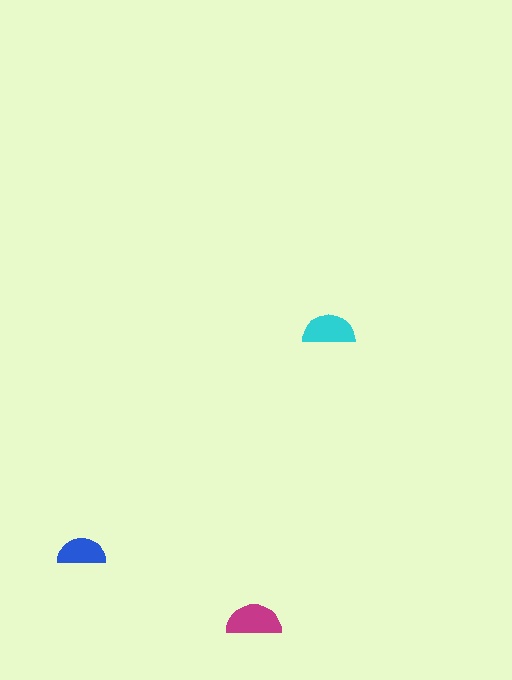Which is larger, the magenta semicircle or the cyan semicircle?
The magenta one.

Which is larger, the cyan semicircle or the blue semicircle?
The cyan one.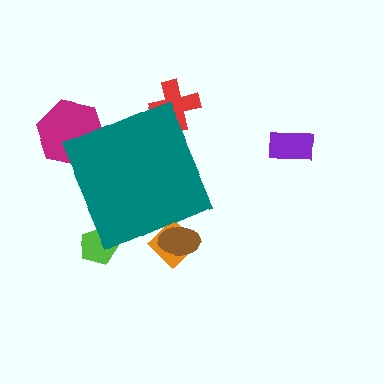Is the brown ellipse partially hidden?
Yes, the brown ellipse is partially hidden behind the teal diamond.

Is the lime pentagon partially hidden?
Yes, the lime pentagon is partially hidden behind the teal diamond.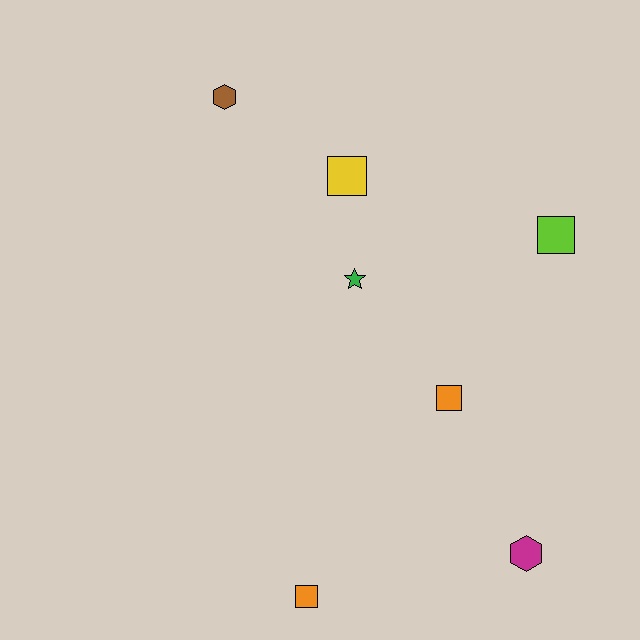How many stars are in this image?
There is 1 star.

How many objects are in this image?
There are 7 objects.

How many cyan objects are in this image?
There are no cyan objects.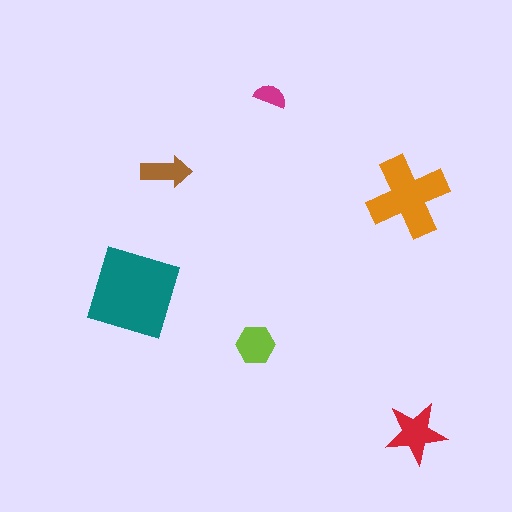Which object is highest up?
The magenta semicircle is topmost.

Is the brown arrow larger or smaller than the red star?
Smaller.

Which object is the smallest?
The magenta semicircle.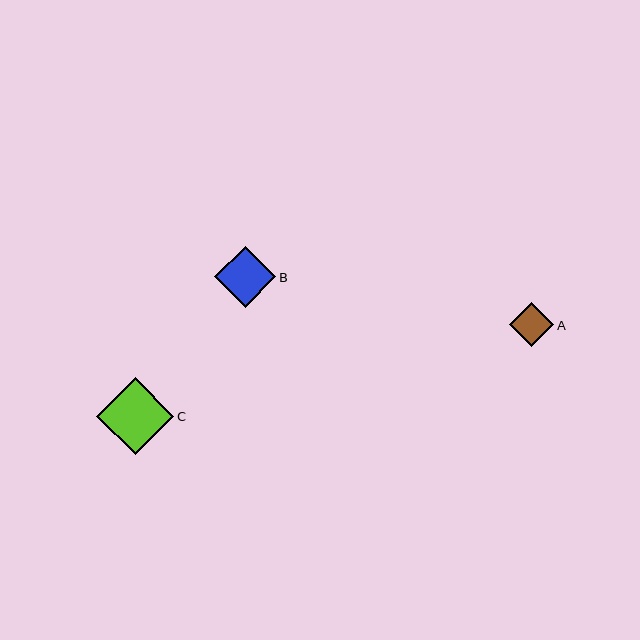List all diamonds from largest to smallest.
From largest to smallest: C, B, A.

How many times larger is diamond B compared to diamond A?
Diamond B is approximately 1.4 times the size of diamond A.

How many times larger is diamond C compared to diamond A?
Diamond C is approximately 1.7 times the size of diamond A.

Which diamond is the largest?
Diamond C is the largest with a size of approximately 77 pixels.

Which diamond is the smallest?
Diamond A is the smallest with a size of approximately 45 pixels.